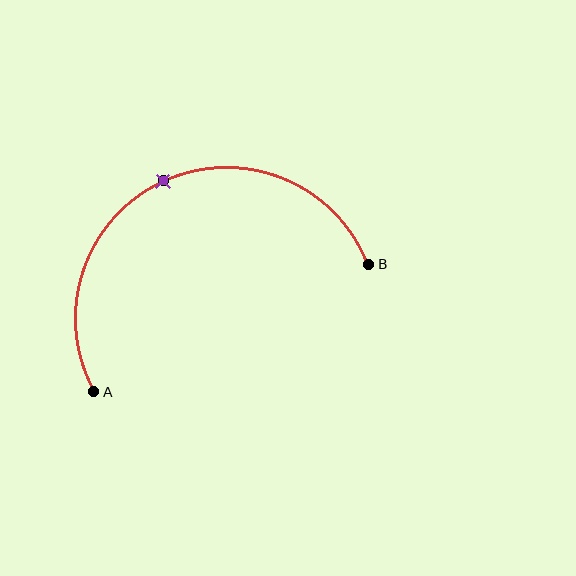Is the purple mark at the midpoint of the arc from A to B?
Yes. The purple mark lies on the arc at equal arc-length from both A and B — it is the arc midpoint.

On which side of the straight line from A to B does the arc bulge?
The arc bulges above the straight line connecting A and B.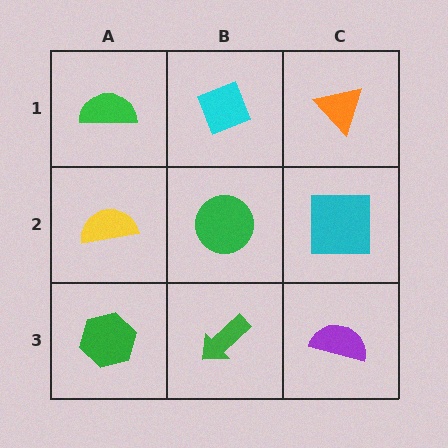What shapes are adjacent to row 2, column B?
A cyan diamond (row 1, column B), a green arrow (row 3, column B), a yellow semicircle (row 2, column A), a cyan square (row 2, column C).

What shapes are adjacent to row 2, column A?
A green semicircle (row 1, column A), a green hexagon (row 3, column A), a green circle (row 2, column B).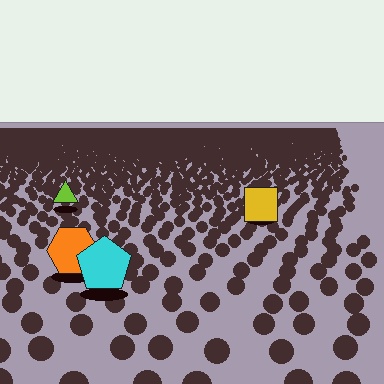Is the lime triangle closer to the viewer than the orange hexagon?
No. The orange hexagon is closer — you can tell from the texture gradient: the ground texture is coarser near it.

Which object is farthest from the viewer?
The lime triangle is farthest from the viewer. It appears smaller and the ground texture around it is denser.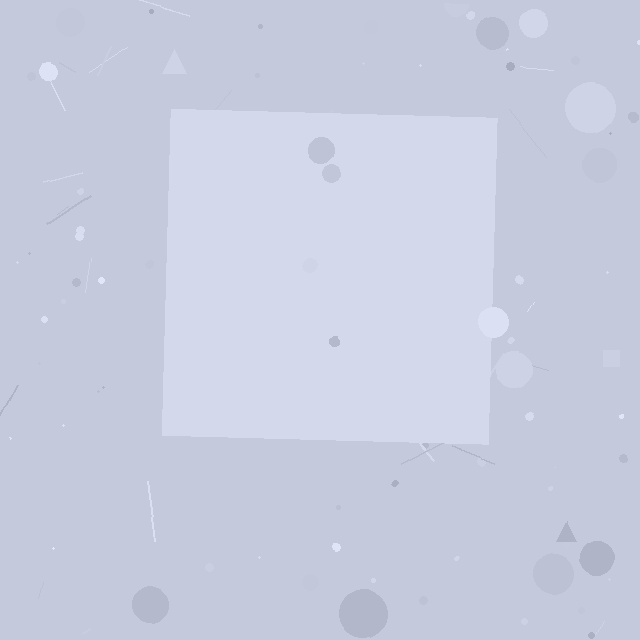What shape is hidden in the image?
A square is hidden in the image.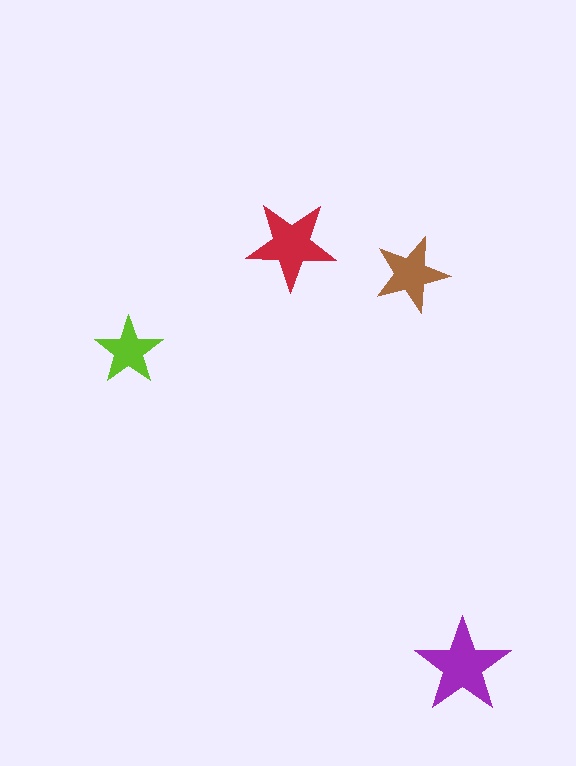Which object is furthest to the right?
The purple star is rightmost.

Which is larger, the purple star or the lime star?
The purple one.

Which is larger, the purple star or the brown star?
The purple one.